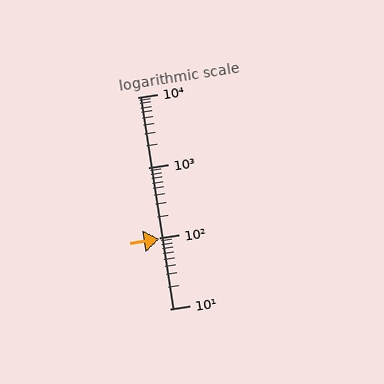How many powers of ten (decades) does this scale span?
The scale spans 3 decades, from 10 to 10000.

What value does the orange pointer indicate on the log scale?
The pointer indicates approximately 98.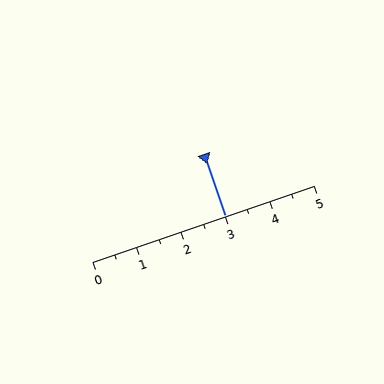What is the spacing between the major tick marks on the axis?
The major ticks are spaced 1 apart.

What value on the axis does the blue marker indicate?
The marker indicates approximately 3.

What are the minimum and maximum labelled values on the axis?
The axis runs from 0 to 5.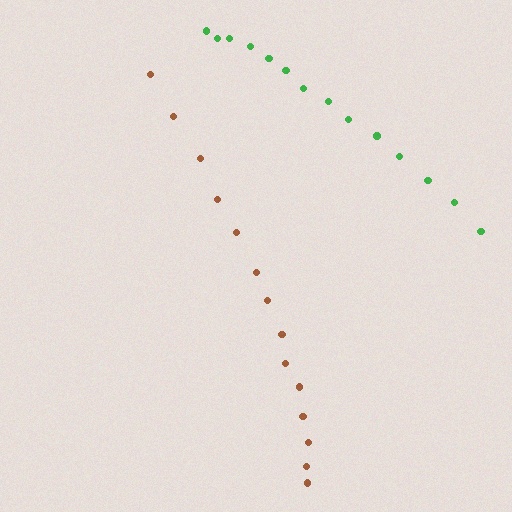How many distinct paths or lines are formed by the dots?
There are 2 distinct paths.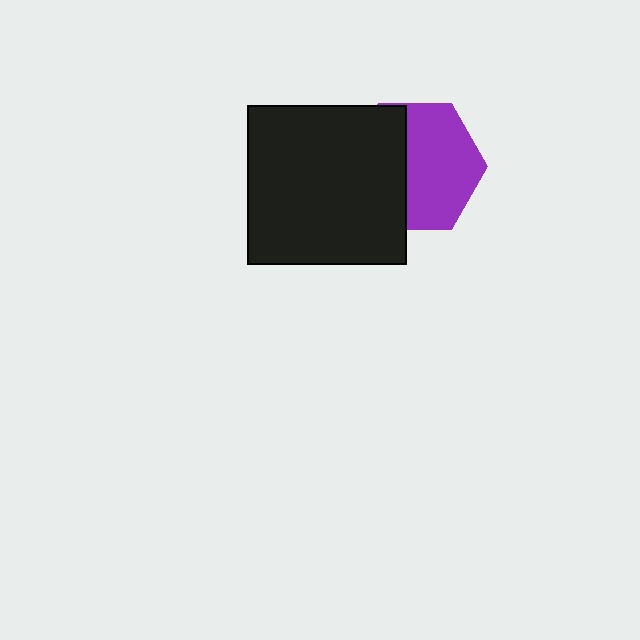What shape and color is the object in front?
The object in front is a black square.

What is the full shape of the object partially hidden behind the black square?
The partially hidden object is a purple hexagon.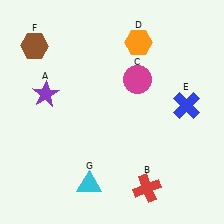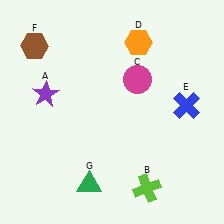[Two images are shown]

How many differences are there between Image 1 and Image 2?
There are 2 differences between the two images.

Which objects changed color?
B changed from red to lime. G changed from cyan to green.